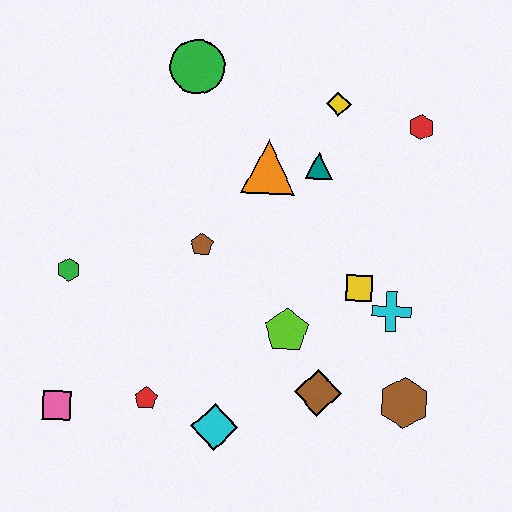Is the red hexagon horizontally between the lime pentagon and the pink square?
No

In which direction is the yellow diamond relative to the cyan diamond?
The yellow diamond is above the cyan diamond.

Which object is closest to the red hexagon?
The yellow diamond is closest to the red hexagon.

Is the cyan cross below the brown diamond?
No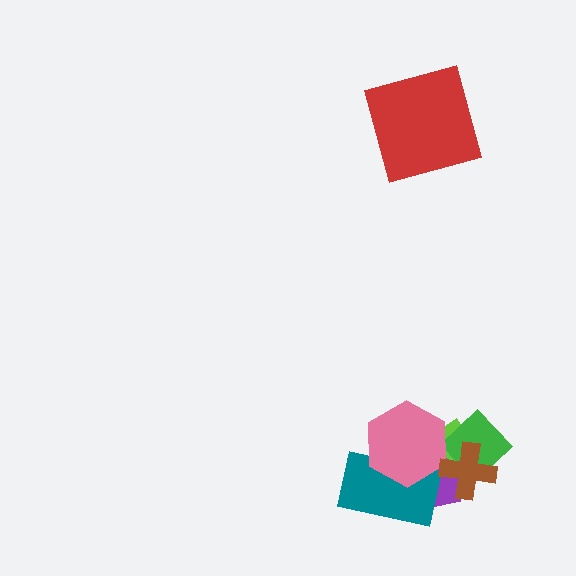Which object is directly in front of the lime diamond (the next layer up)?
The purple pentagon is directly in front of the lime diamond.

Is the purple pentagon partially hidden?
Yes, it is partially covered by another shape.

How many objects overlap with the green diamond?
4 objects overlap with the green diamond.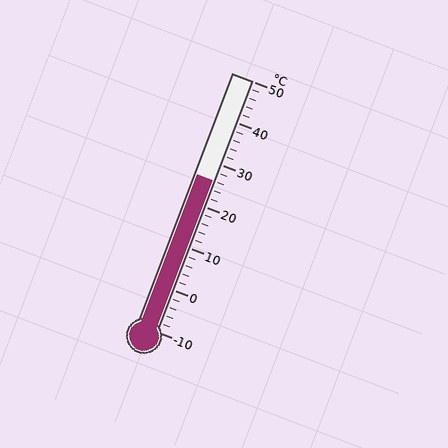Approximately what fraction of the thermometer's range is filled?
The thermometer is filled to approximately 60% of its range.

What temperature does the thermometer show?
The thermometer shows approximately 26°C.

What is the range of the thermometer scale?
The thermometer scale ranges from -10°C to 50°C.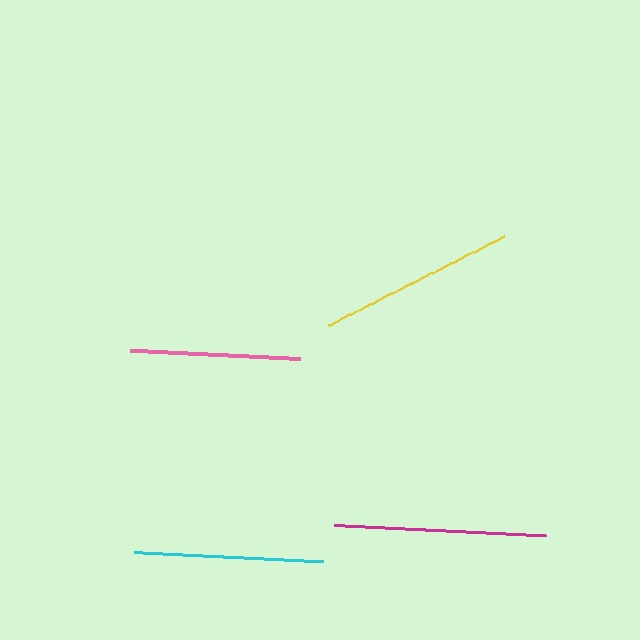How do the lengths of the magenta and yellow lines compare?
The magenta and yellow lines are approximately the same length.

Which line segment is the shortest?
The pink line is the shortest at approximately 170 pixels.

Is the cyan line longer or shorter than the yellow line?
The yellow line is longer than the cyan line.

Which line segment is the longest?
The magenta line is the longest at approximately 212 pixels.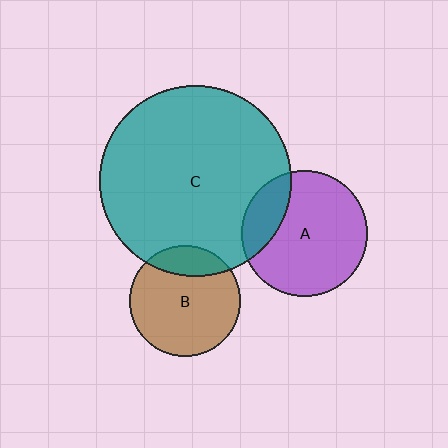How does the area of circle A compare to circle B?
Approximately 1.3 times.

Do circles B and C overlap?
Yes.